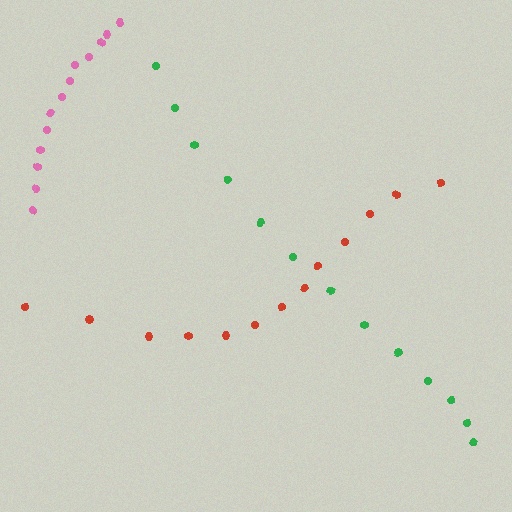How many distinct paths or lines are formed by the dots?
There are 3 distinct paths.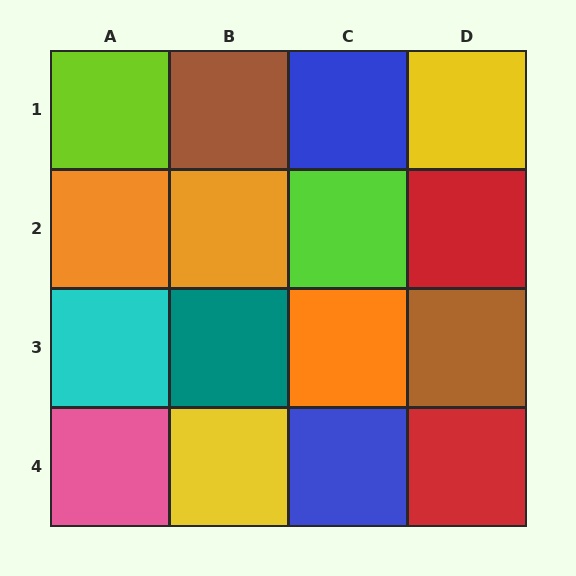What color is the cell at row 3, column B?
Teal.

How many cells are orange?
3 cells are orange.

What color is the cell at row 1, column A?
Lime.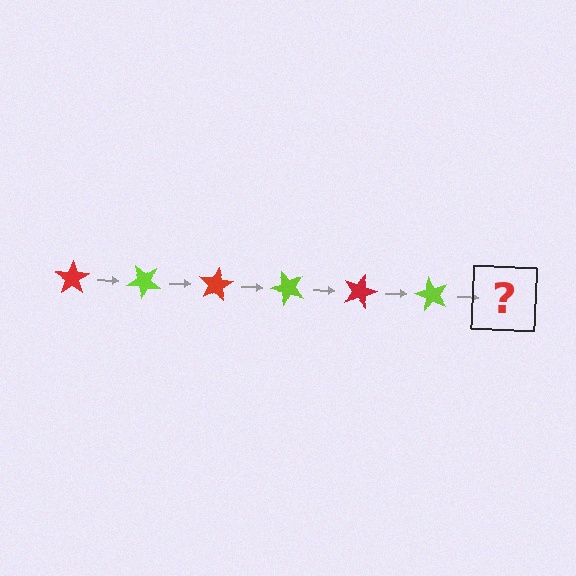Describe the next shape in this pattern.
It should be a red star, rotated 240 degrees from the start.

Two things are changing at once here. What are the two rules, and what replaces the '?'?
The two rules are that it rotates 40 degrees each step and the color cycles through red and lime. The '?' should be a red star, rotated 240 degrees from the start.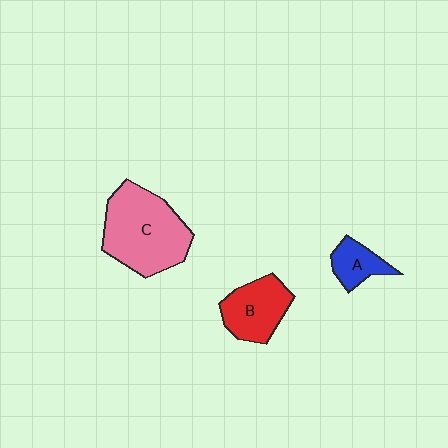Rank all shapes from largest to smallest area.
From largest to smallest: C (pink), B (red), A (blue).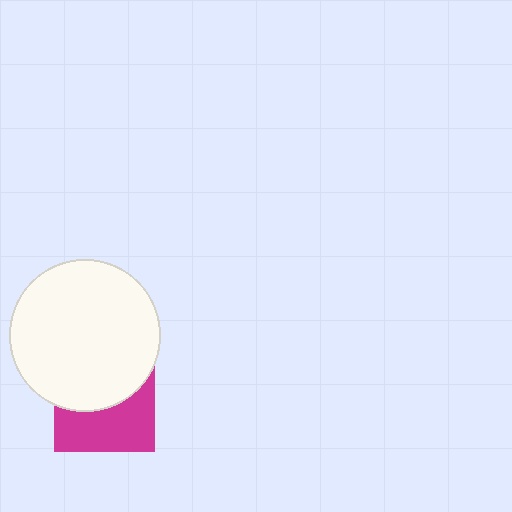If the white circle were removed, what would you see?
You would see the complete magenta square.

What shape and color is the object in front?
The object in front is a white circle.